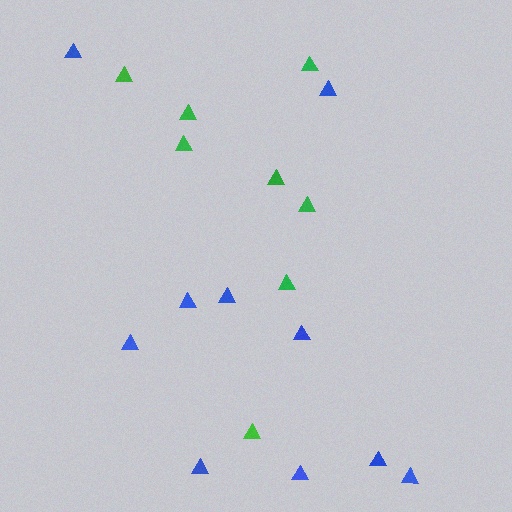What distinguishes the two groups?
There are 2 groups: one group of blue triangles (10) and one group of green triangles (8).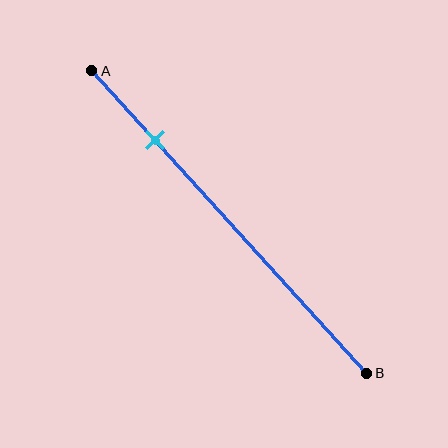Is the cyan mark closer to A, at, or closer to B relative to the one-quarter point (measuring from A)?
The cyan mark is approximately at the one-quarter point of segment AB.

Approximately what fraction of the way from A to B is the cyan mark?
The cyan mark is approximately 25% of the way from A to B.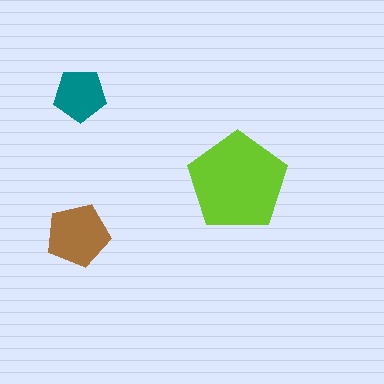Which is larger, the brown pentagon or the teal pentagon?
The brown one.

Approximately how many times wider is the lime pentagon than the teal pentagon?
About 2 times wider.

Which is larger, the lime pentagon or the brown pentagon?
The lime one.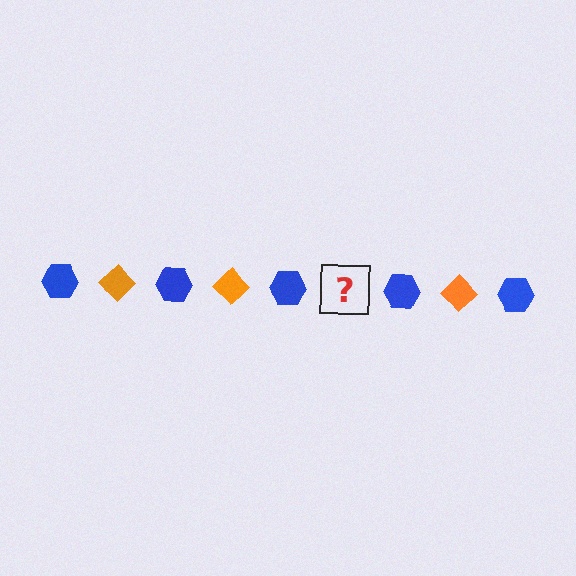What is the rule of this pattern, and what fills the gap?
The rule is that the pattern alternates between blue hexagon and orange diamond. The gap should be filled with an orange diamond.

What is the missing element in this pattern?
The missing element is an orange diamond.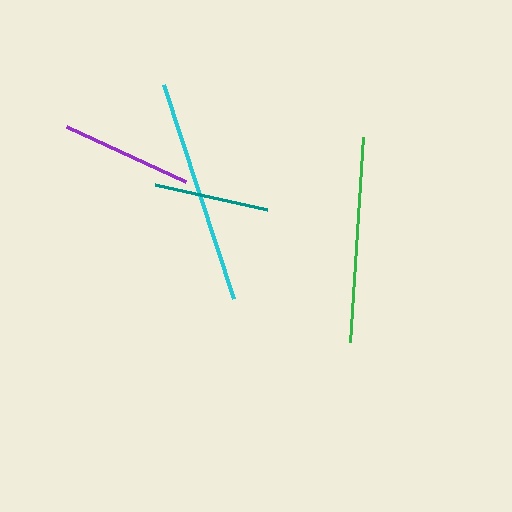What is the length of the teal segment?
The teal segment is approximately 114 pixels long.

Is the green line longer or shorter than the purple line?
The green line is longer than the purple line.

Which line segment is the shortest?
The teal line is the shortest at approximately 114 pixels.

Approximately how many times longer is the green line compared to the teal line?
The green line is approximately 1.8 times the length of the teal line.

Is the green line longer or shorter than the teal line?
The green line is longer than the teal line.